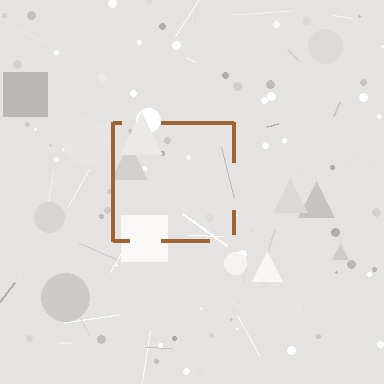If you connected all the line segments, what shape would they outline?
They would outline a square.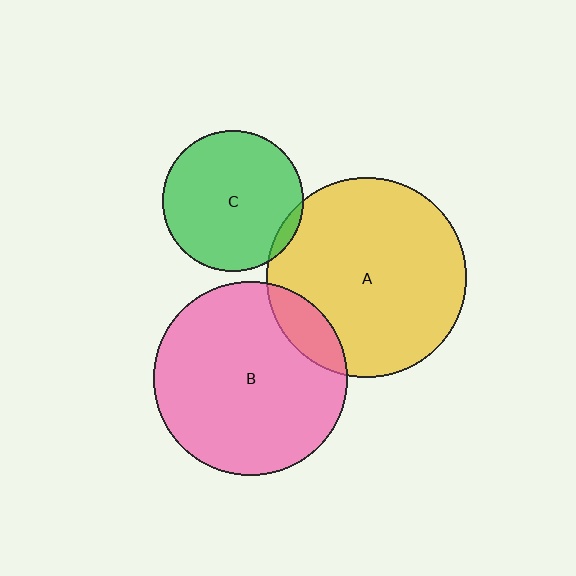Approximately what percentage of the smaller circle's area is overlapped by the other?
Approximately 5%.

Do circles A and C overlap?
Yes.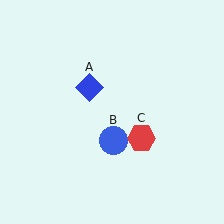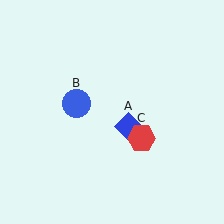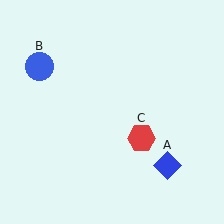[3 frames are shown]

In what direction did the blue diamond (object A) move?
The blue diamond (object A) moved down and to the right.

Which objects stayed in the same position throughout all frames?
Red hexagon (object C) remained stationary.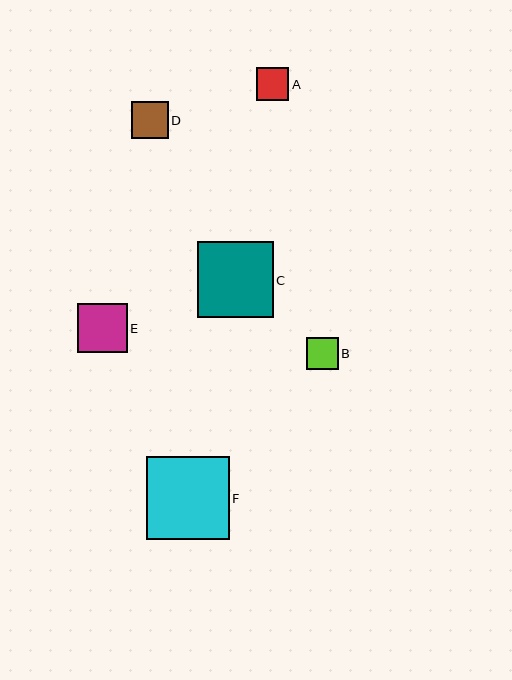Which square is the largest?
Square F is the largest with a size of approximately 83 pixels.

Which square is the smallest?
Square B is the smallest with a size of approximately 32 pixels.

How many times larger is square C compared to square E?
Square C is approximately 1.5 times the size of square E.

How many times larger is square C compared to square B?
Square C is approximately 2.4 times the size of square B.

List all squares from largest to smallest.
From largest to smallest: F, C, E, D, A, B.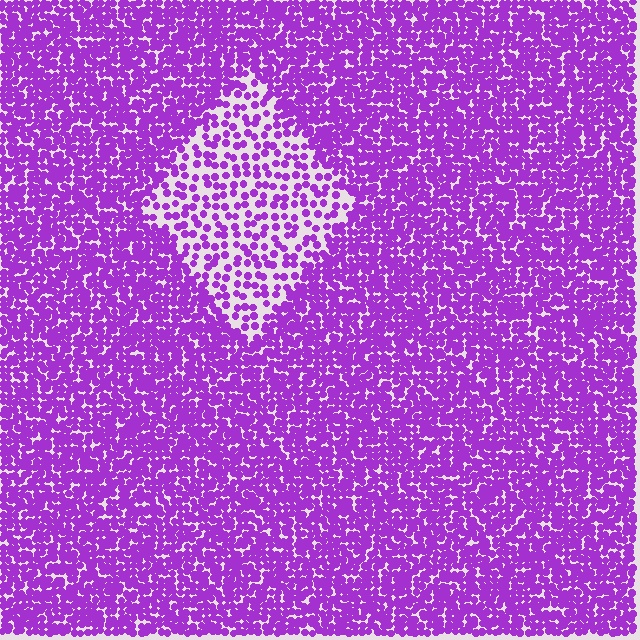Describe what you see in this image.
The image contains small purple elements arranged at two different densities. A diamond-shaped region is visible where the elements are less densely packed than the surrounding area.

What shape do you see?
I see a diamond.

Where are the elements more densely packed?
The elements are more densely packed outside the diamond boundary.